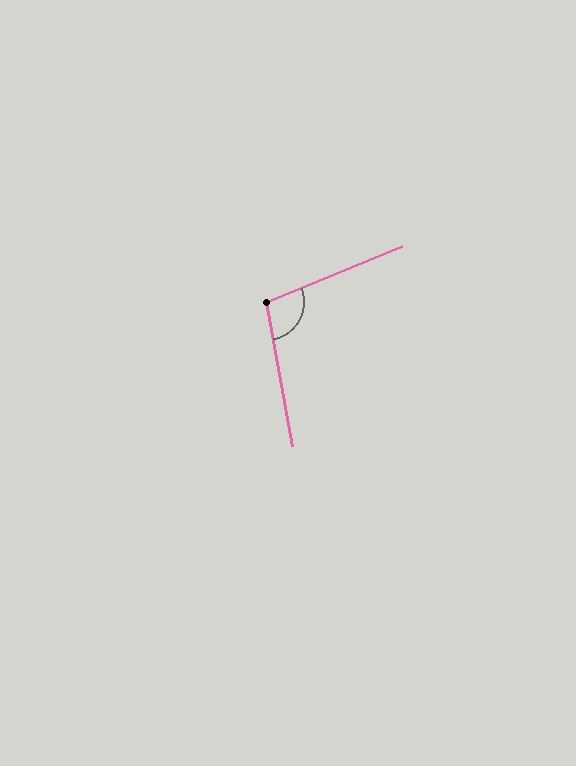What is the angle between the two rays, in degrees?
Approximately 102 degrees.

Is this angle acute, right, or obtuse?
It is obtuse.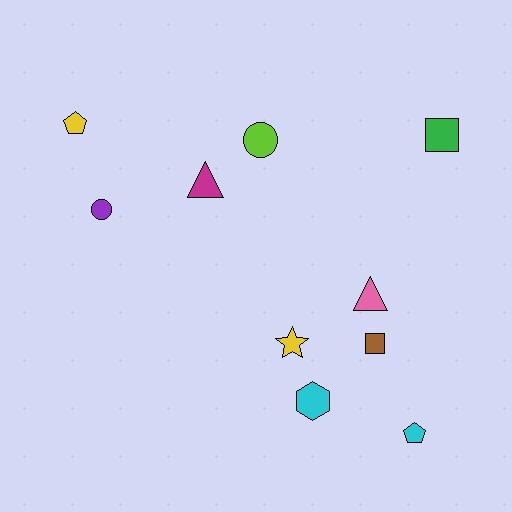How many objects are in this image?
There are 10 objects.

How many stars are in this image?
There is 1 star.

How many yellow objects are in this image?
There are 2 yellow objects.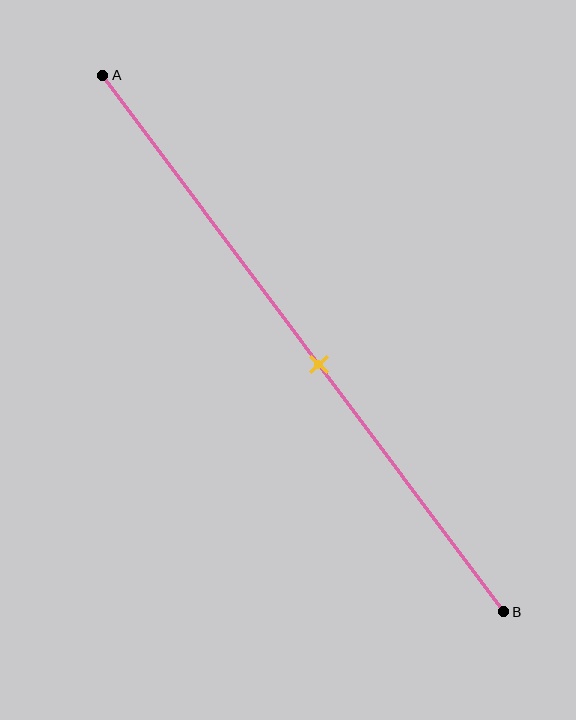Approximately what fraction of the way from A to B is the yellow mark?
The yellow mark is approximately 55% of the way from A to B.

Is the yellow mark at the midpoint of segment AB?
No, the mark is at about 55% from A, not at the 50% midpoint.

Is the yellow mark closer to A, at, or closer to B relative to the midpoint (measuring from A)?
The yellow mark is closer to point B than the midpoint of segment AB.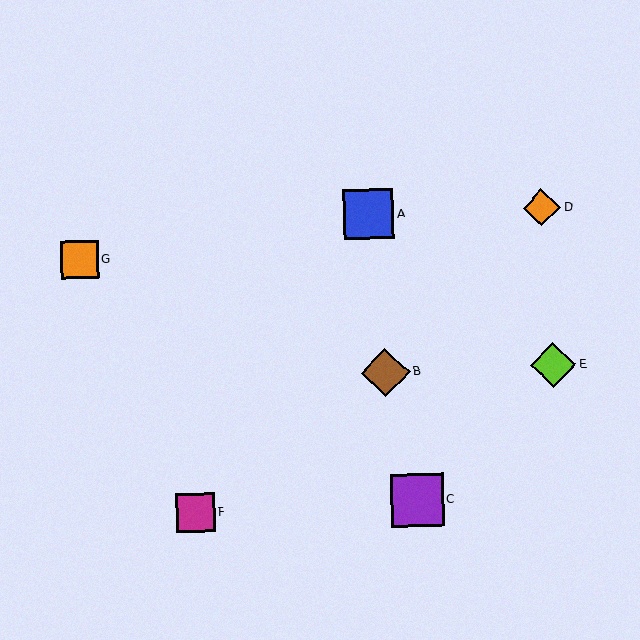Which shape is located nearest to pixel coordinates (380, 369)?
The brown diamond (labeled B) at (386, 372) is nearest to that location.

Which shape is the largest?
The purple square (labeled C) is the largest.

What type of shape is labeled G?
Shape G is an orange square.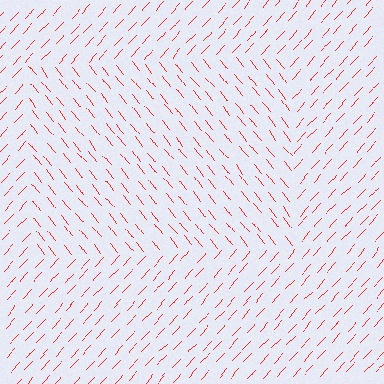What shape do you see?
I see a rectangle.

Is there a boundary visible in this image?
Yes, there is a texture boundary formed by a change in line orientation.